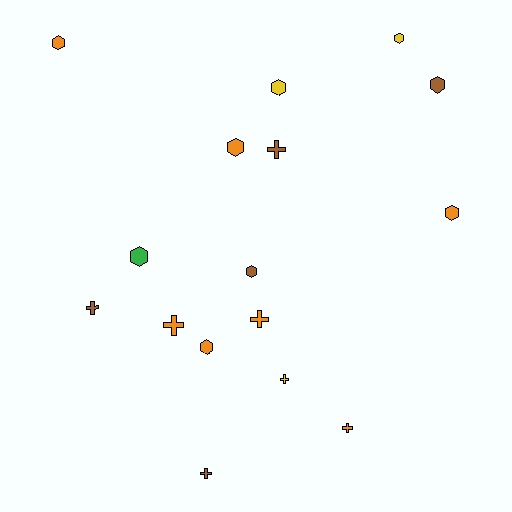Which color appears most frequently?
Orange, with 7 objects.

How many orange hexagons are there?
There are 4 orange hexagons.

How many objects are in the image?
There are 16 objects.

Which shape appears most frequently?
Hexagon, with 9 objects.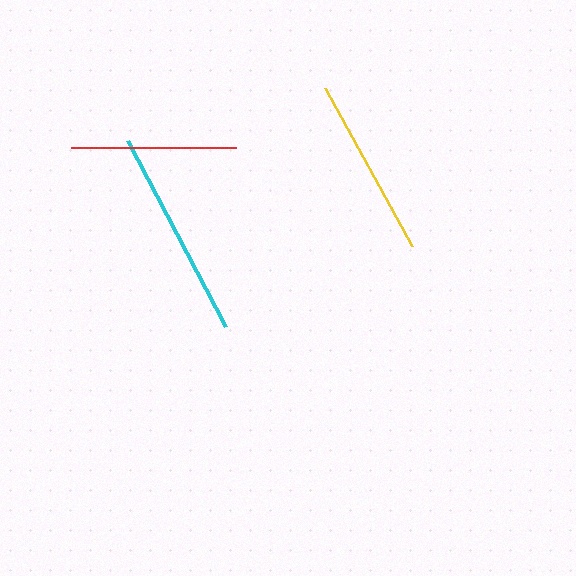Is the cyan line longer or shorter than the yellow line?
The cyan line is longer than the yellow line.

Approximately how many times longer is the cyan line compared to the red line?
The cyan line is approximately 1.3 times the length of the red line.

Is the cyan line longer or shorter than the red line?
The cyan line is longer than the red line.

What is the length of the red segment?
The red segment is approximately 165 pixels long.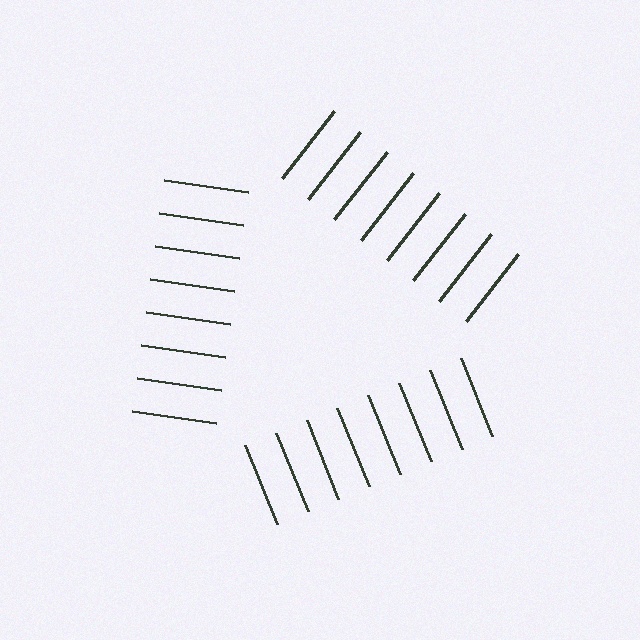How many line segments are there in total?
24 — 8 along each of the 3 edges.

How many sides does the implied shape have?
3 sides — the line-ends trace a triangle.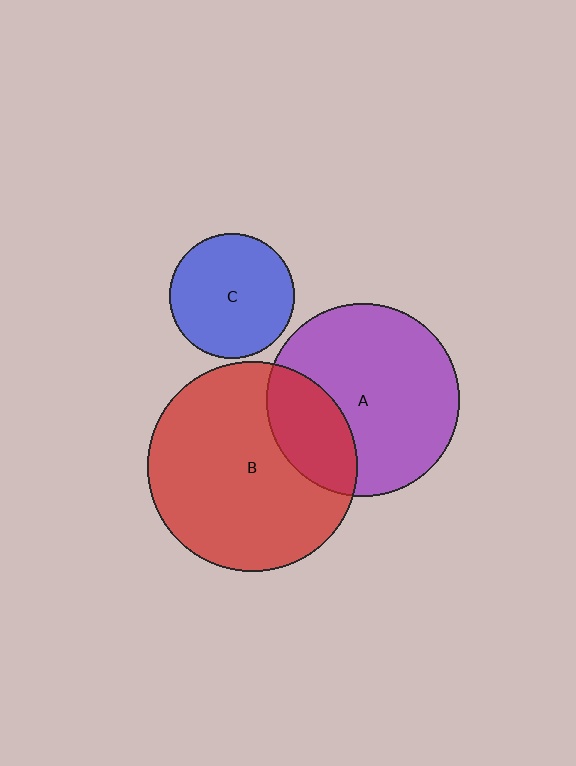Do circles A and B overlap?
Yes.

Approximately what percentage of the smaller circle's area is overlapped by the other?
Approximately 25%.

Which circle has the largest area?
Circle B (red).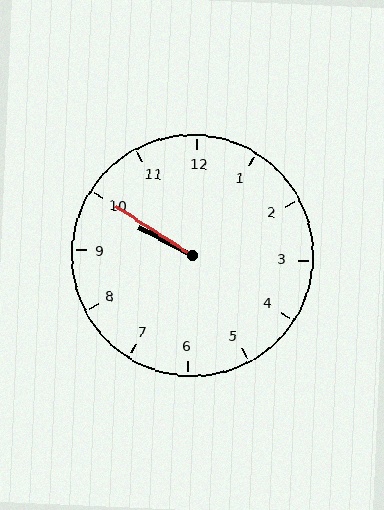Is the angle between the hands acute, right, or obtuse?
It is acute.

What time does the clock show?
9:50.